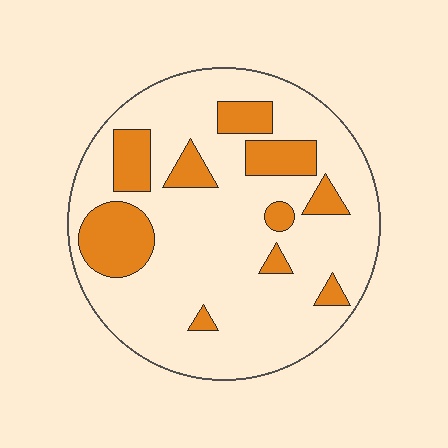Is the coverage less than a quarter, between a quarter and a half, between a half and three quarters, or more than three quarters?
Less than a quarter.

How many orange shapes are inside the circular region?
10.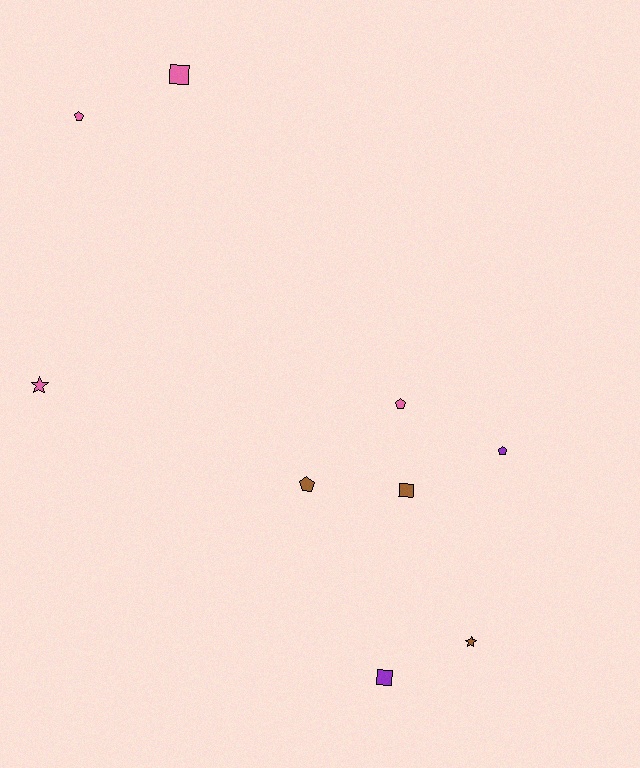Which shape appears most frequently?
Pentagon, with 4 objects.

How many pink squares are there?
There is 1 pink square.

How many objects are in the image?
There are 9 objects.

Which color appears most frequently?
Pink, with 4 objects.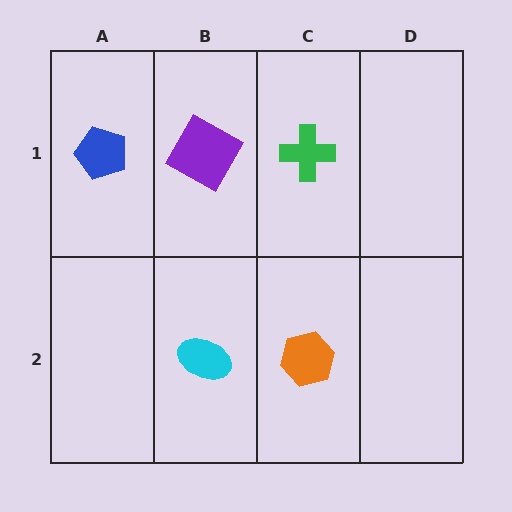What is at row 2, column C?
An orange hexagon.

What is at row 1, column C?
A green cross.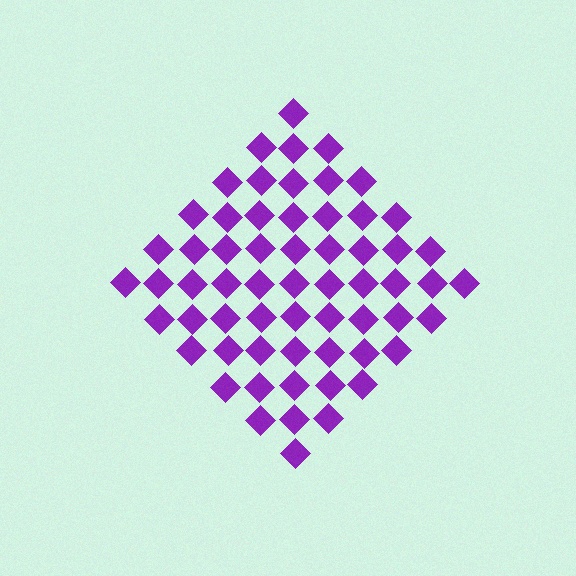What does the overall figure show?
The overall figure shows a diamond.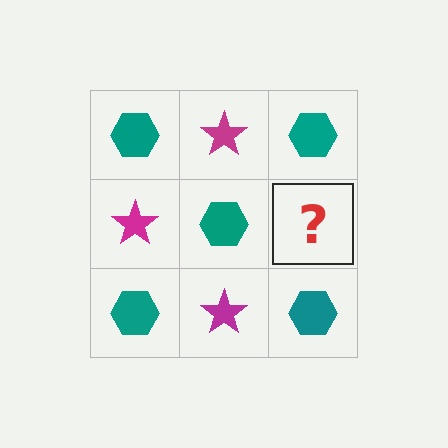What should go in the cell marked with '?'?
The missing cell should contain a magenta star.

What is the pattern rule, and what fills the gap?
The rule is that it alternates teal hexagon and magenta star in a checkerboard pattern. The gap should be filled with a magenta star.